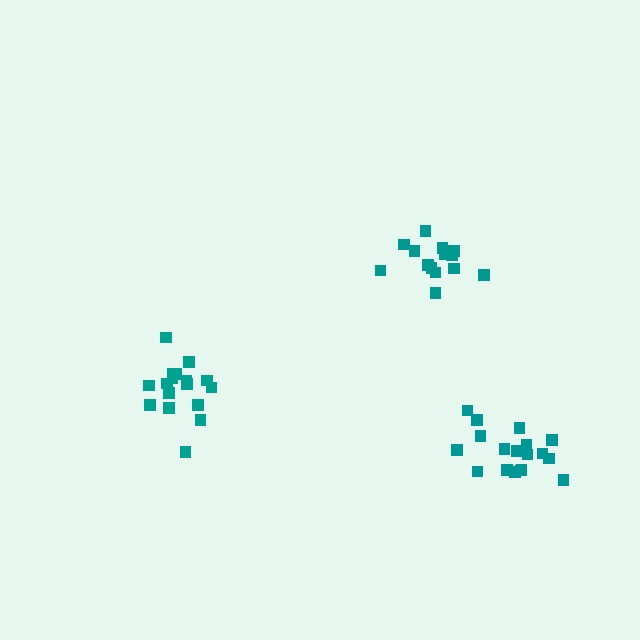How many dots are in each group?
Group 1: 15 dots, Group 2: 18 dots, Group 3: 17 dots (50 total).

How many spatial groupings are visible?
There are 3 spatial groupings.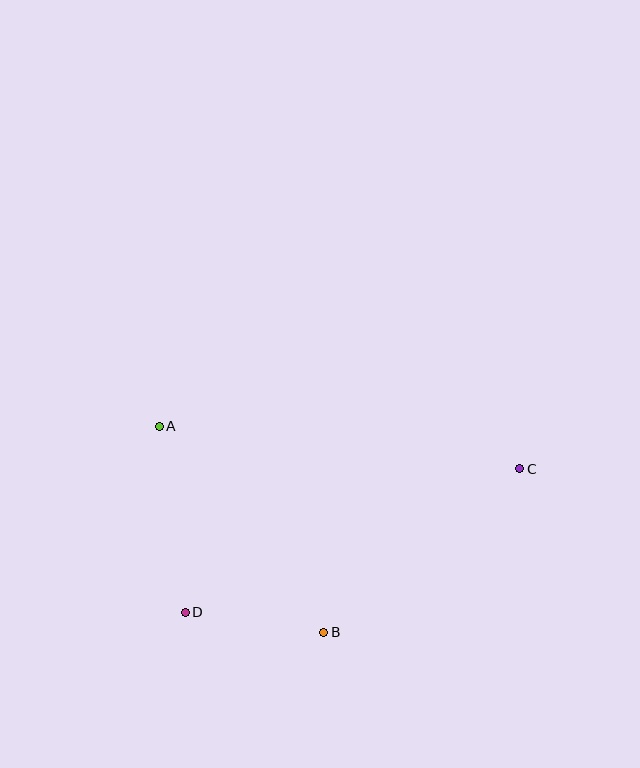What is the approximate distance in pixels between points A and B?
The distance between A and B is approximately 264 pixels.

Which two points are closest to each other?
Points B and D are closest to each other.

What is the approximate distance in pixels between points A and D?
The distance between A and D is approximately 188 pixels.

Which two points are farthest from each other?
Points C and D are farthest from each other.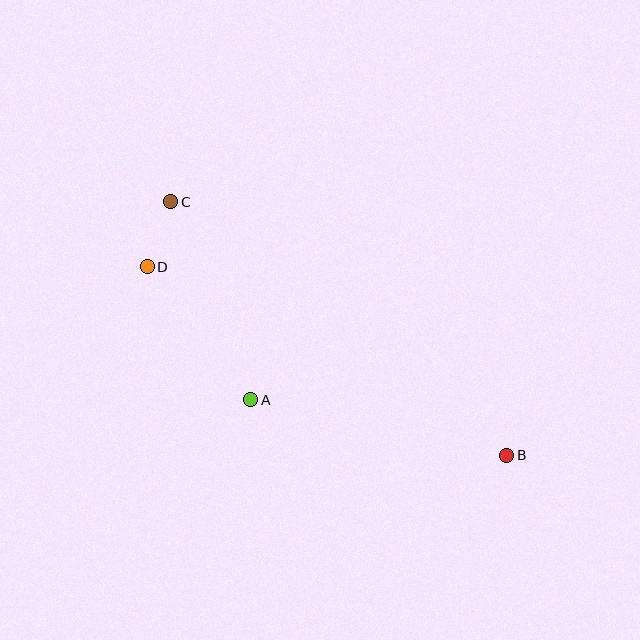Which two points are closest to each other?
Points C and D are closest to each other.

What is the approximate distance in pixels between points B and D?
The distance between B and D is approximately 406 pixels.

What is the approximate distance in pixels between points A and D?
The distance between A and D is approximately 168 pixels.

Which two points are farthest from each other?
Points B and C are farthest from each other.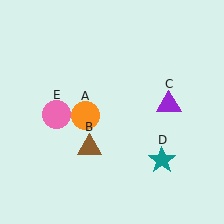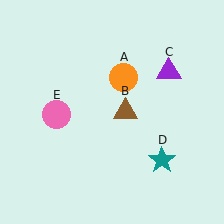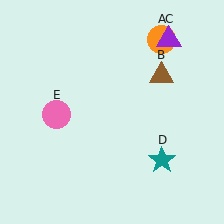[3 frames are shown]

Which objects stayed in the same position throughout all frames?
Teal star (object D) and pink circle (object E) remained stationary.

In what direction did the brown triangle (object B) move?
The brown triangle (object B) moved up and to the right.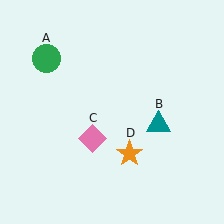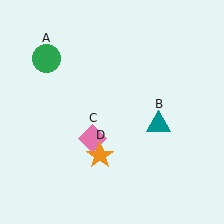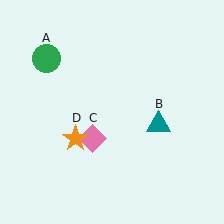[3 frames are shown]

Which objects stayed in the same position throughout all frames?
Green circle (object A) and teal triangle (object B) and pink diamond (object C) remained stationary.